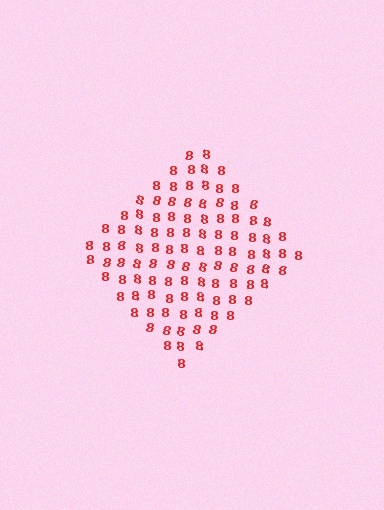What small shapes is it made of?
It is made of small digit 8's.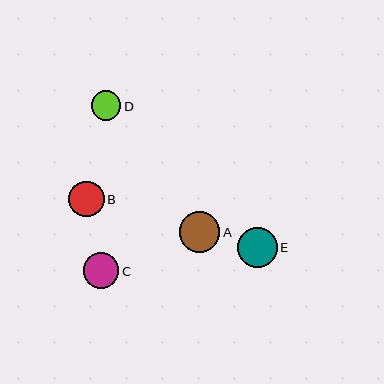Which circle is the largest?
Circle A is the largest with a size of approximately 40 pixels.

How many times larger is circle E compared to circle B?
Circle E is approximately 1.1 times the size of circle B.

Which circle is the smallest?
Circle D is the smallest with a size of approximately 30 pixels.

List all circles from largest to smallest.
From largest to smallest: A, E, B, C, D.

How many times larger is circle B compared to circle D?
Circle B is approximately 1.2 times the size of circle D.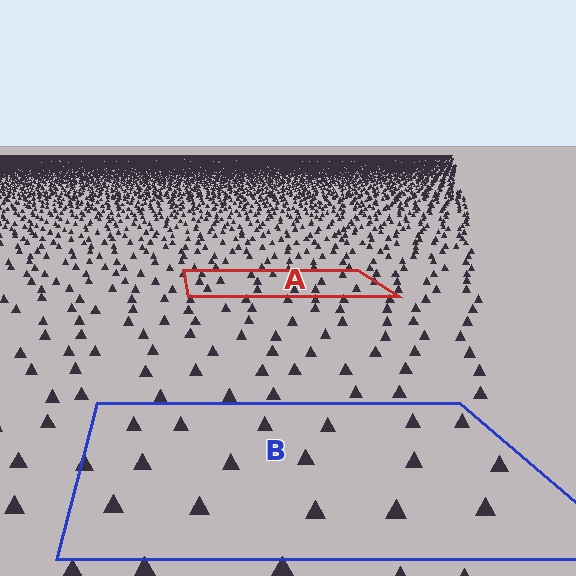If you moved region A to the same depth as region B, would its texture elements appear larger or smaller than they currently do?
They would appear larger. At a closer depth, the same texture elements are projected at a bigger on-screen size.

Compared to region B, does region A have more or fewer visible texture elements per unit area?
Region A has more texture elements per unit area — they are packed more densely because it is farther away.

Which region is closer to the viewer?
Region B is closer. The texture elements there are larger and more spread out.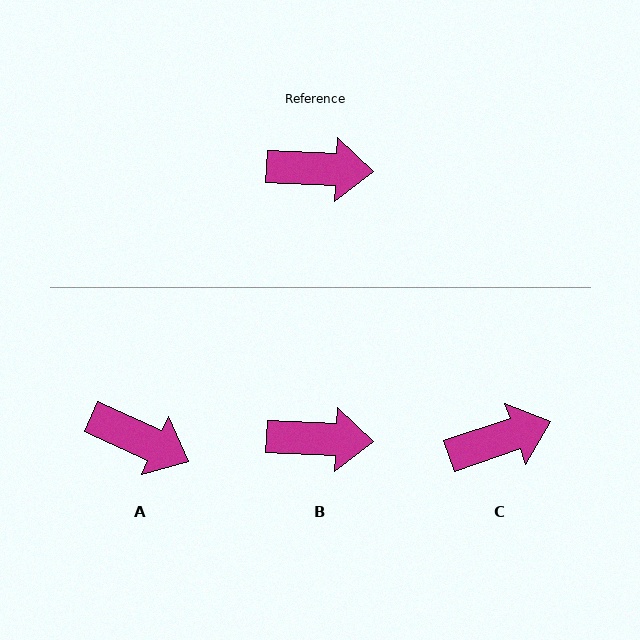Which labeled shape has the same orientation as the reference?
B.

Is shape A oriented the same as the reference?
No, it is off by about 22 degrees.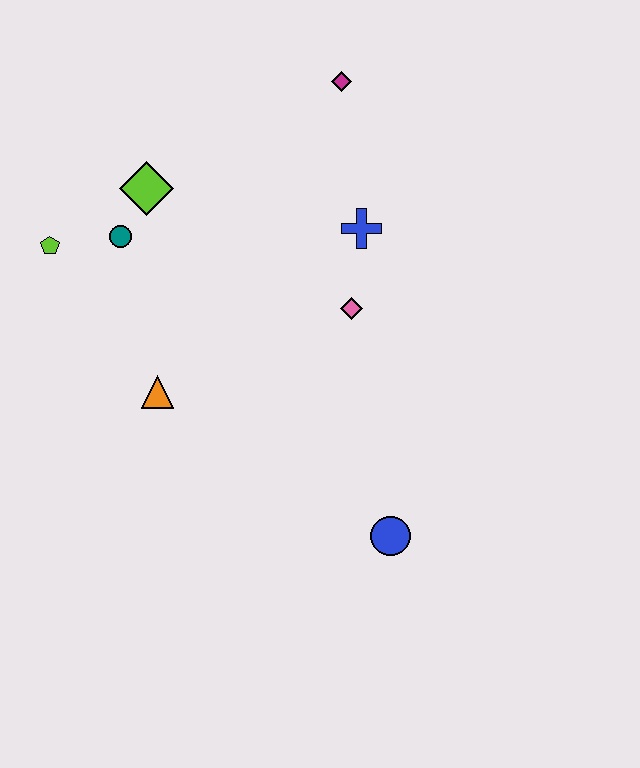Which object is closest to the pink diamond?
The blue cross is closest to the pink diamond.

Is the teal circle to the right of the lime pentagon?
Yes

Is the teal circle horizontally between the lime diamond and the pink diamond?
No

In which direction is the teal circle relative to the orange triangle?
The teal circle is above the orange triangle.